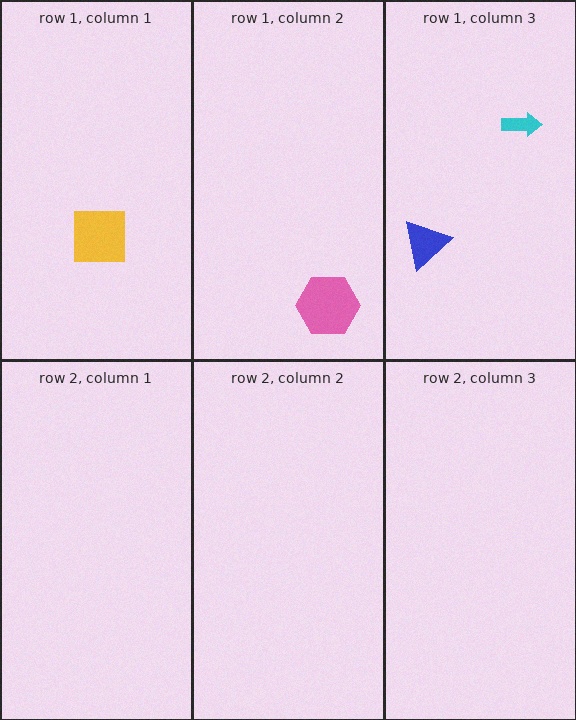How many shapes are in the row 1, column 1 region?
1.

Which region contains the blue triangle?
The row 1, column 3 region.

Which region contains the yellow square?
The row 1, column 1 region.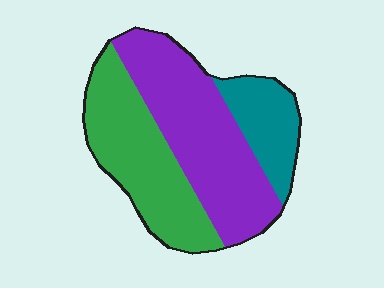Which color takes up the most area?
Purple, at roughly 45%.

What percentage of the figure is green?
Green takes up between a quarter and a half of the figure.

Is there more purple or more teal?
Purple.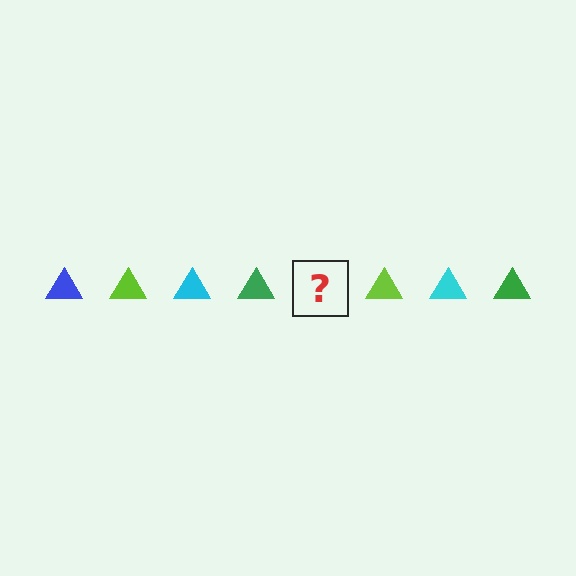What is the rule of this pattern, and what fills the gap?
The rule is that the pattern cycles through blue, lime, cyan, green triangles. The gap should be filled with a blue triangle.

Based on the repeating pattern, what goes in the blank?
The blank should be a blue triangle.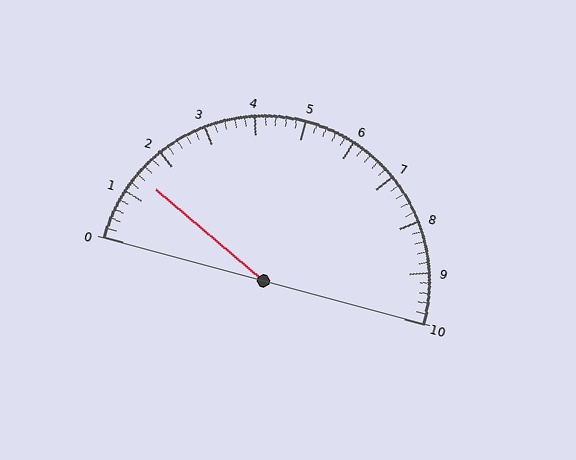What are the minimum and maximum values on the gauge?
The gauge ranges from 0 to 10.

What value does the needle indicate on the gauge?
The needle indicates approximately 1.4.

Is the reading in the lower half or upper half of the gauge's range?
The reading is in the lower half of the range (0 to 10).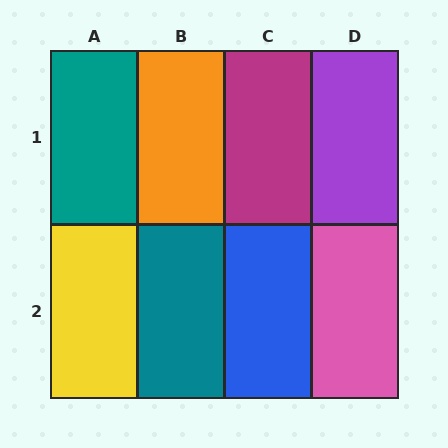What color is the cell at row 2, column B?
Teal.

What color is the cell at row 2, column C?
Blue.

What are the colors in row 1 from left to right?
Teal, orange, magenta, purple.